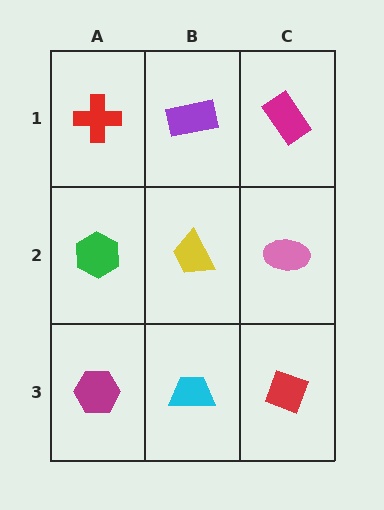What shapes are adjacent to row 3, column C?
A pink ellipse (row 2, column C), a cyan trapezoid (row 3, column B).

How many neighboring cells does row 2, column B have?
4.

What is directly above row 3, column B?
A yellow trapezoid.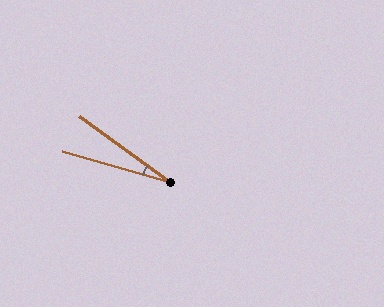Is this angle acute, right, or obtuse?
It is acute.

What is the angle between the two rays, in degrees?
Approximately 20 degrees.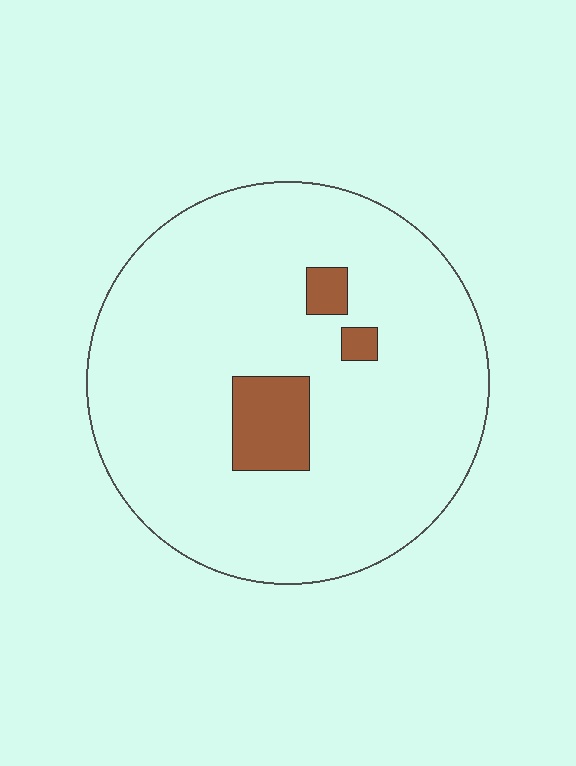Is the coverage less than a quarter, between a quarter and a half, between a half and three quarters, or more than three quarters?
Less than a quarter.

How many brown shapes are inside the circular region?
3.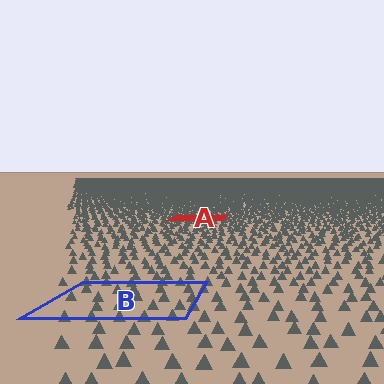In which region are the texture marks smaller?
The texture marks are smaller in region A, because it is farther away.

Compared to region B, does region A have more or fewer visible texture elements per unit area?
Region A has more texture elements per unit area — they are packed more densely because it is farther away.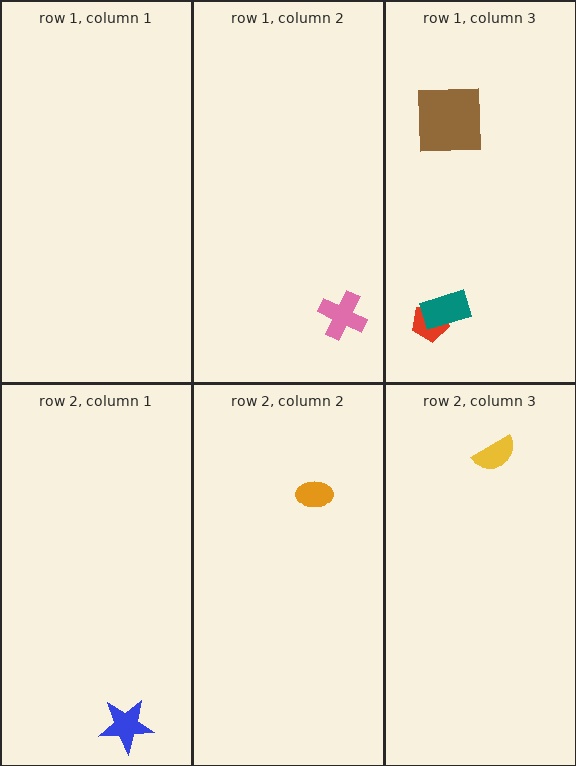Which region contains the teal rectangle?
The row 1, column 3 region.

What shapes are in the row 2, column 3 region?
The yellow semicircle.